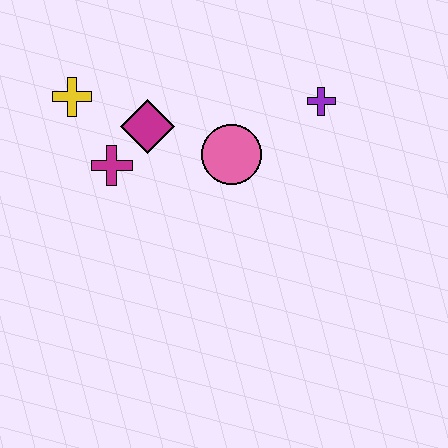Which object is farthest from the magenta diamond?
The purple cross is farthest from the magenta diamond.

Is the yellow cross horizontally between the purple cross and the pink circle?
No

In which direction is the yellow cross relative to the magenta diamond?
The yellow cross is to the left of the magenta diamond.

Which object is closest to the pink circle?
The magenta diamond is closest to the pink circle.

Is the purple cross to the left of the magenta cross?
No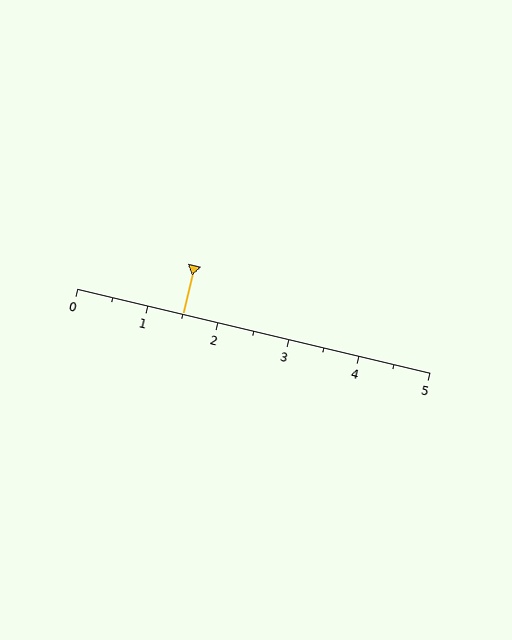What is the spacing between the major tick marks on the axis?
The major ticks are spaced 1 apart.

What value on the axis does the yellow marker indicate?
The marker indicates approximately 1.5.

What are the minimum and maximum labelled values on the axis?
The axis runs from 0 to 5.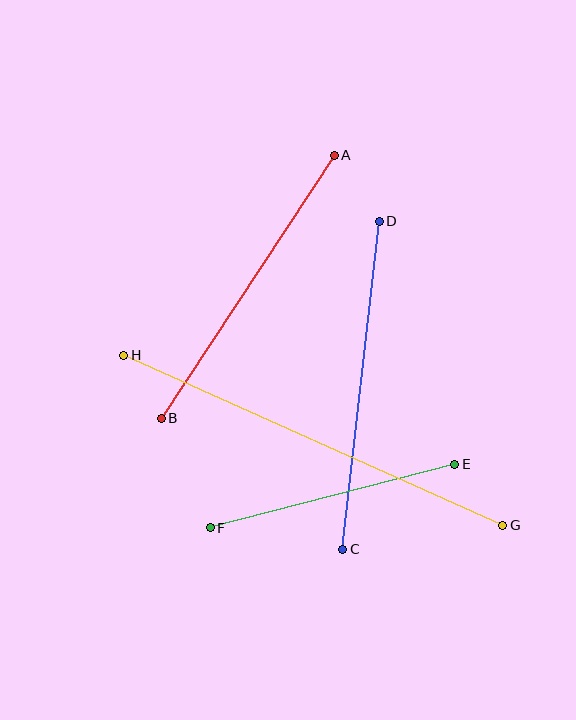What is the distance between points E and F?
The distance is approximately 252 pixels.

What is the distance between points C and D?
The distance is approximately 330 pixels.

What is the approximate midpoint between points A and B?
The midpoint is at approximately (248, 287) pixels.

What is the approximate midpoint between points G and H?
The midpoint is at approximately (313, 440) pixels.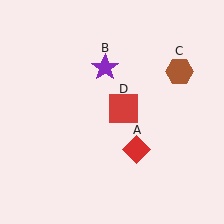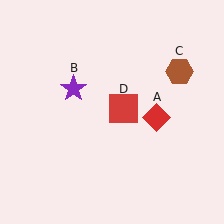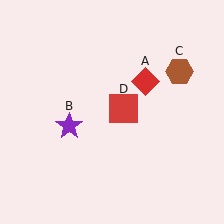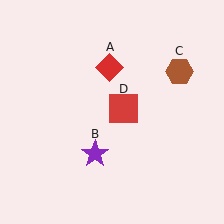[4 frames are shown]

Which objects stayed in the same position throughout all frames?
Brown hexagon (object C) and red square (object D) remained stationary.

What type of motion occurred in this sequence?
The red diamond (object A), purple star (object B) rotated counterclockwise around the center of the scene.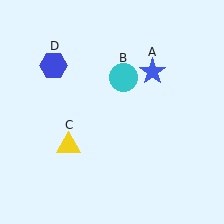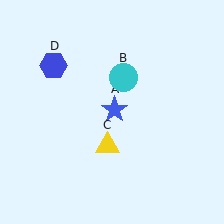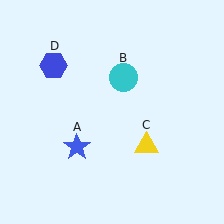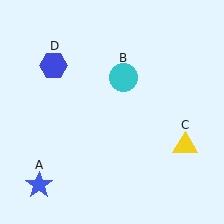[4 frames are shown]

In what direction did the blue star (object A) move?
The blue star (object A) moved down and to the left.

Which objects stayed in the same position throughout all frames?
Cyan circle (object B) and blue hexagon (object D) remained stationary.